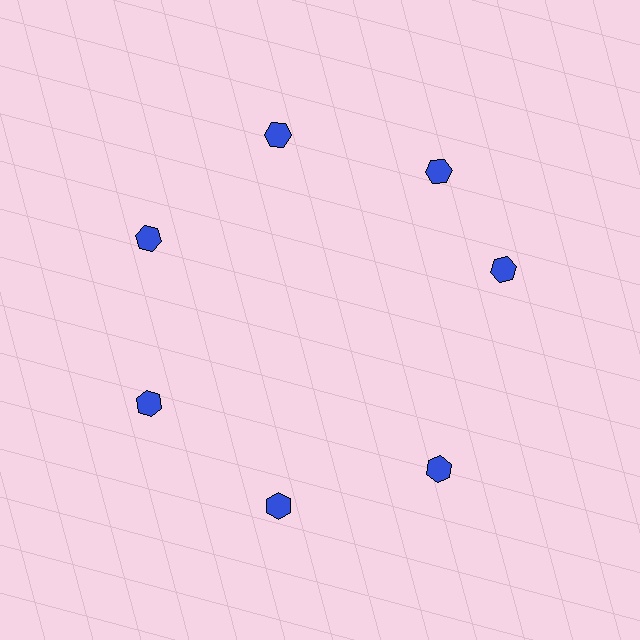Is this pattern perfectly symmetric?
No. The 7 blue hexagons are arranged in a ring, but one element near the 3 o'clock position is rotated out of alignment along the ring, breaking the 7-fold rotational symmetry.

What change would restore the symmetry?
The symmetry would be restored by rotating it back into even spacing with its neighbors so that all 7 hexagons sit at equal angles and equal distance from the center.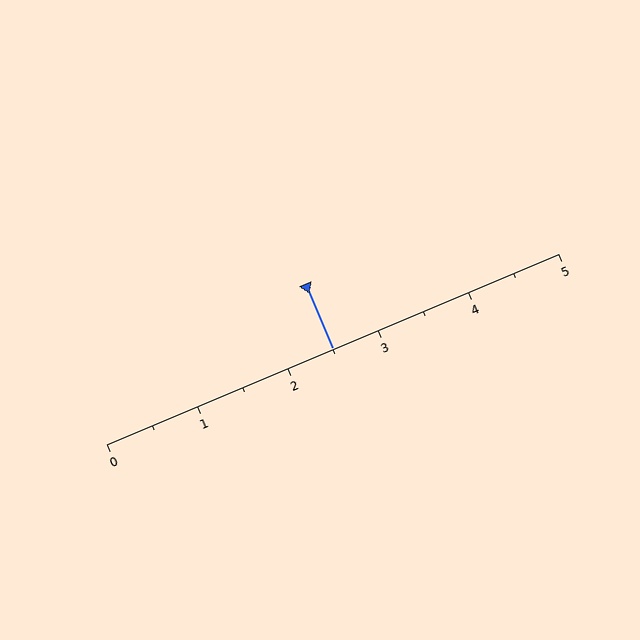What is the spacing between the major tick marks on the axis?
The major ticks are spaced 1 apart.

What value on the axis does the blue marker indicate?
The marker indicates approximately 2.5.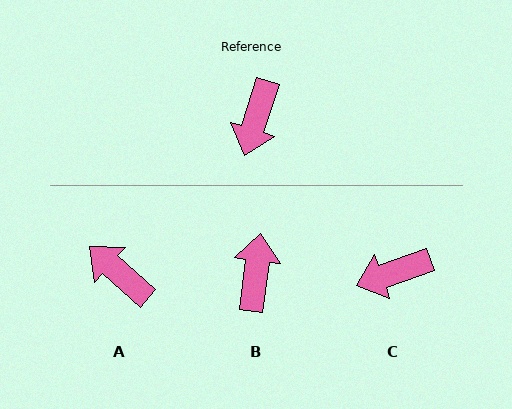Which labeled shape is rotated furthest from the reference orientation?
B, about 169 degrees away.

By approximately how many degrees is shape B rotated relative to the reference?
Approximately 169 degrees clockwise.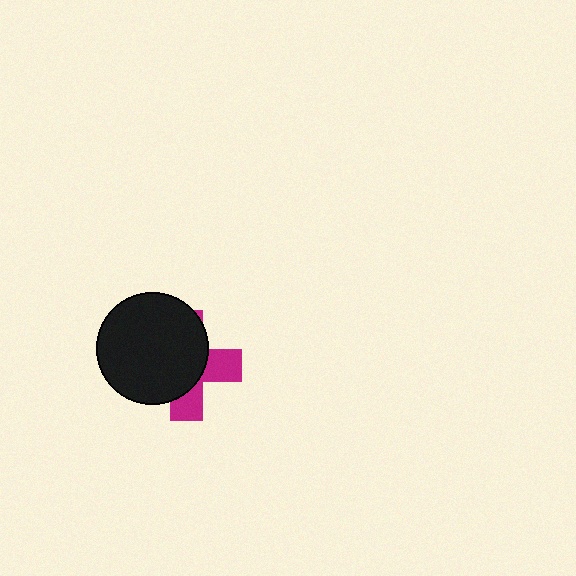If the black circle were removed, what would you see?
You would see the complete magenta cross.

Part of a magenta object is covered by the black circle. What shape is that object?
It is a cross.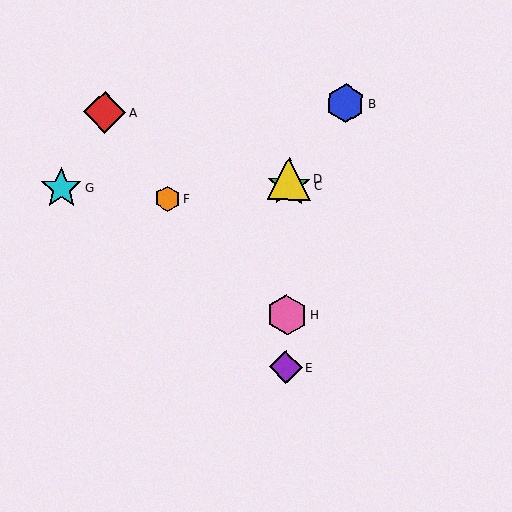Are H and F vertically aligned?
No, H is at x≈287 and F is at x≈167.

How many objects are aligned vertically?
4 objects (C, D, E, H) are aligned vertically.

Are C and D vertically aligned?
Yes, both are at x≈289.